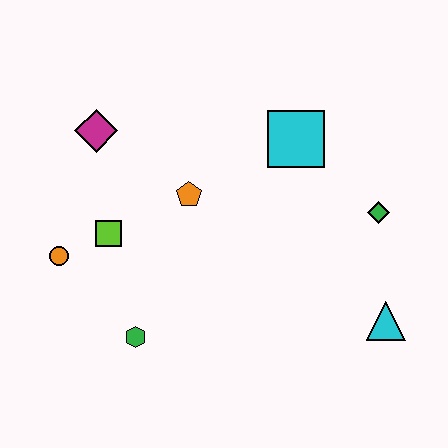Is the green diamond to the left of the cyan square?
No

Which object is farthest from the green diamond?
The orange circle is farthest from the green diamond.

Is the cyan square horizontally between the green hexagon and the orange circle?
No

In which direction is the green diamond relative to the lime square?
The green diamond is to the right of the lime square.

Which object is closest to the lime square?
The orange circle is closest to the lime square.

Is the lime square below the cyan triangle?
No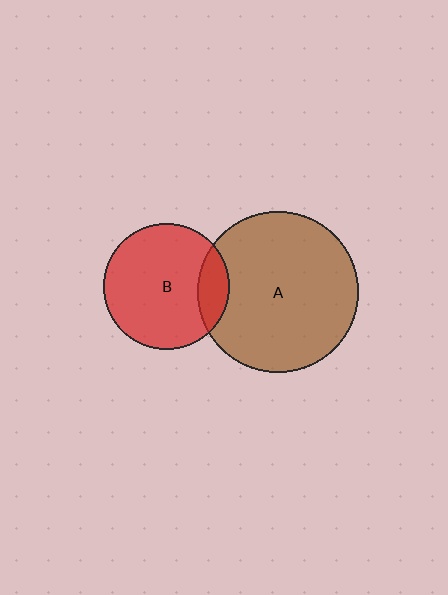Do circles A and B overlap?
Yes.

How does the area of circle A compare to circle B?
Approximately 1.6 times.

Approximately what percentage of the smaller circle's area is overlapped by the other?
Approximately 15%.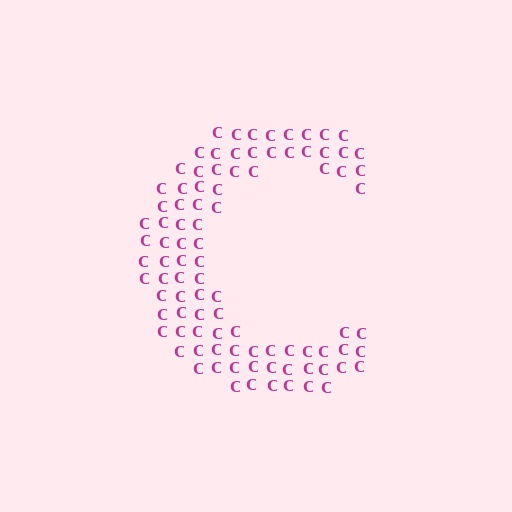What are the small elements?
The small elements are letter C's.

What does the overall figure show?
The overall figure shows the letter C.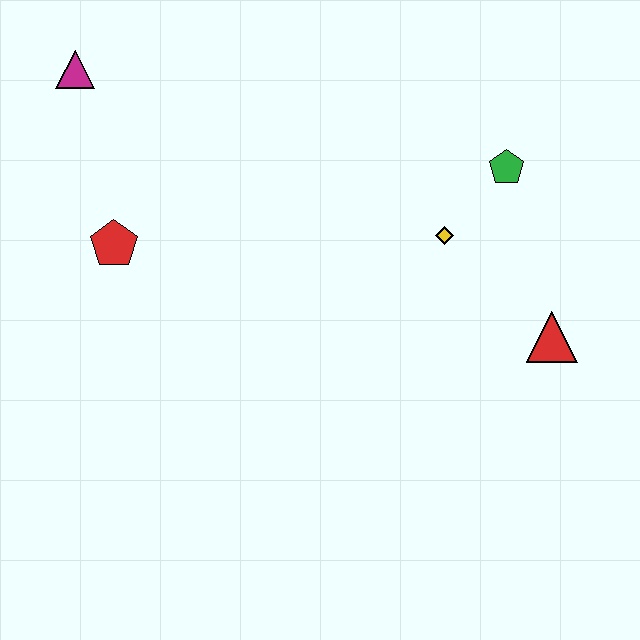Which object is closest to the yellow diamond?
The green pentagon is closest to the yellow diamond.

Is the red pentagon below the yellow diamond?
Yes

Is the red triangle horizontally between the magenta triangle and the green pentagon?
No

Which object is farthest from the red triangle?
The magenta triangle is farthest from the red triangle.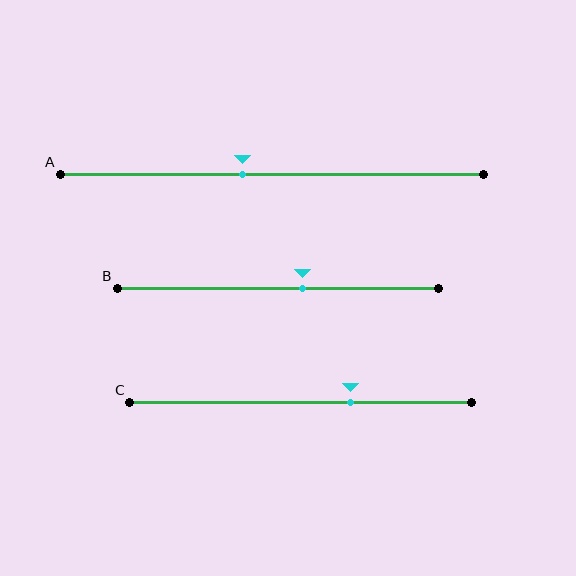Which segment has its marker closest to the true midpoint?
Segment A has its marker closest to the true midpoint.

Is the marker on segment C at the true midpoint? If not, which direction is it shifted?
No, the marker on segment C is shifted to the right by about 15% of the segment length.